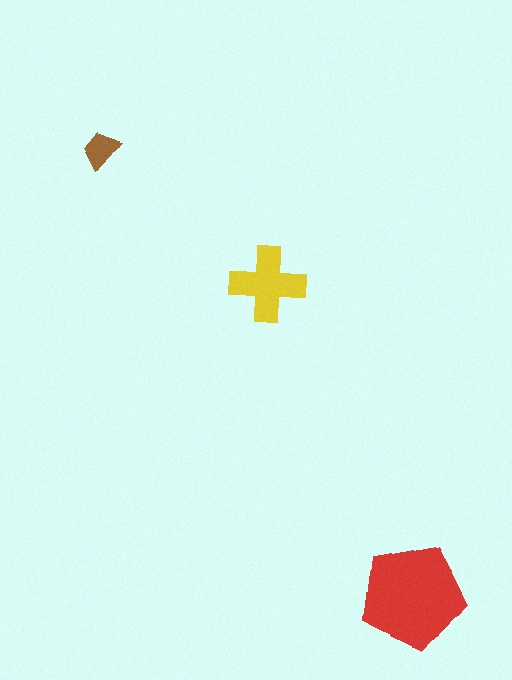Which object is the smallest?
The brown trapezoid.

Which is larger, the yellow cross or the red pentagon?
The red pentagon.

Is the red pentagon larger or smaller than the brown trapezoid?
Larger.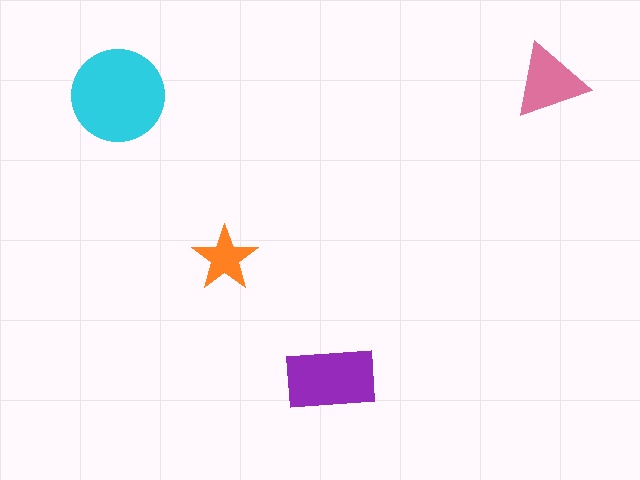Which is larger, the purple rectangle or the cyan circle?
The cyan circle.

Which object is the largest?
The cyan circle.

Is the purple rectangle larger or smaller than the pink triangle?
Larger.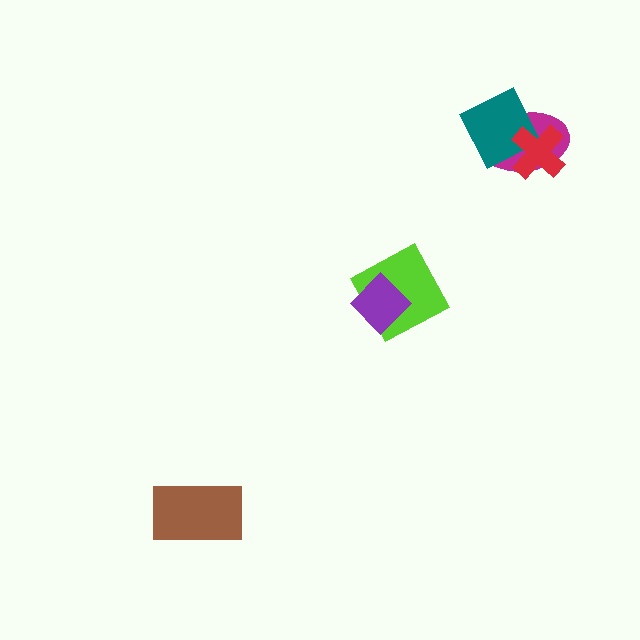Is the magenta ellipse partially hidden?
Yes, it is partially covered by another shape.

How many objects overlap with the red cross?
2 objects overlap with the red cross.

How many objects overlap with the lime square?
1 object overlaps with the lime square.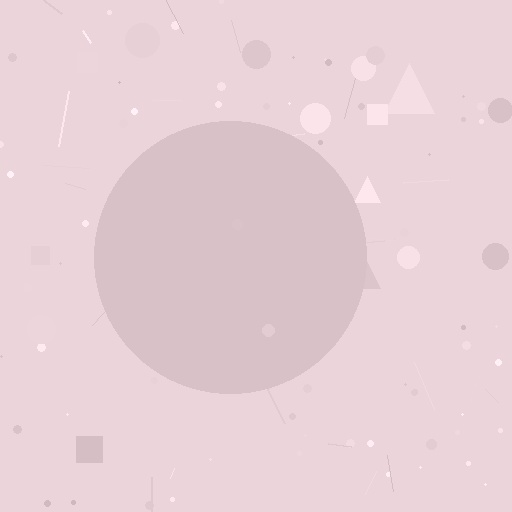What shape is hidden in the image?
A circle is hidden in the image.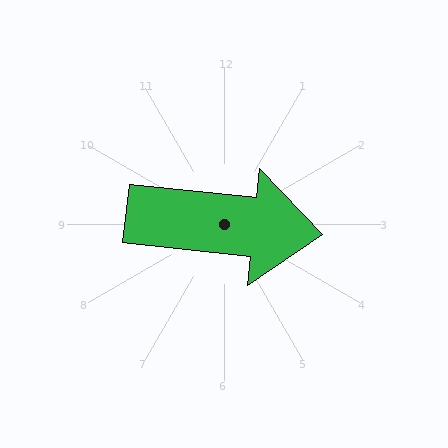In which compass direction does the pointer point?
East.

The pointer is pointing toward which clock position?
Roughly 3 o'clock.